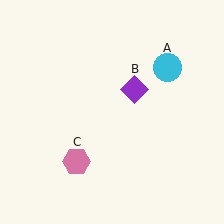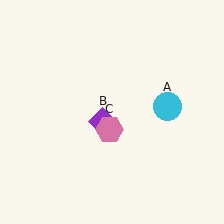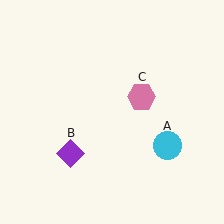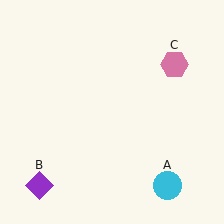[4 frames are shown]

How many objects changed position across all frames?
3 objects changed position: cyan circle (object A), purple diamond (object B), pink hexagon (object C).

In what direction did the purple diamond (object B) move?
The purple diamond (object B) moved down and to the left.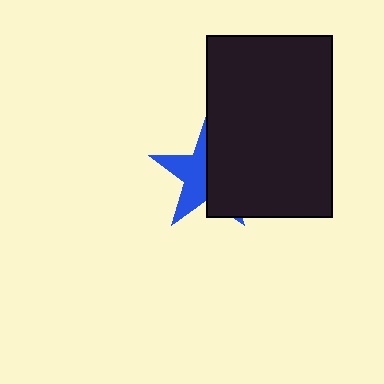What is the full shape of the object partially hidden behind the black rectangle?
The partially hidden object is a blue star.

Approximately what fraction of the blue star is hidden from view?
Roughly 54% of the blue star is hidden behind the black rectangle.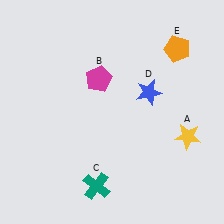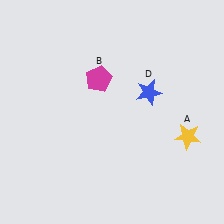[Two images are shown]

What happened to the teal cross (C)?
The teal cross (C) was removed in Image 2. It was in the bottom-left area of Image 1.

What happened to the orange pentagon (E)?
The orange pentagon (E) was removed in Image 2. It was in the top-right area of Image 1.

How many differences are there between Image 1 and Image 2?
There are 2 differences between the two images.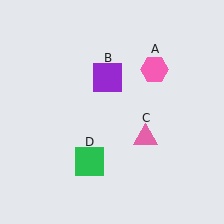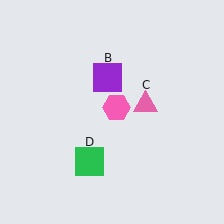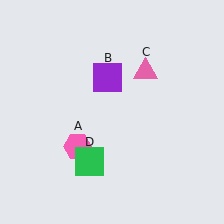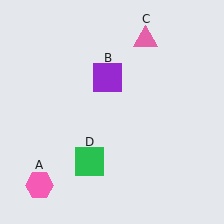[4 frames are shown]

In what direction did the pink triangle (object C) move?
The pink triangle (object C) moved up.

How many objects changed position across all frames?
2 objects changed position: pink hexagon (object A), pink triangle (object C).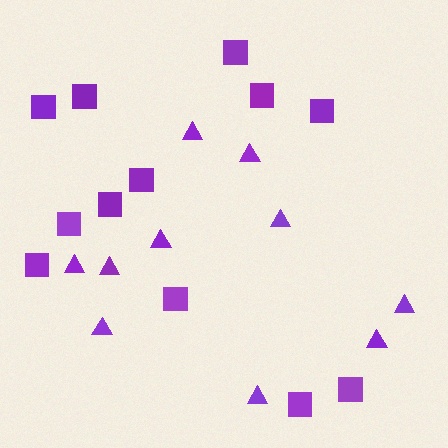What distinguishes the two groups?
There are 2 groups: one group of triangles (10) and one group of squares (12).